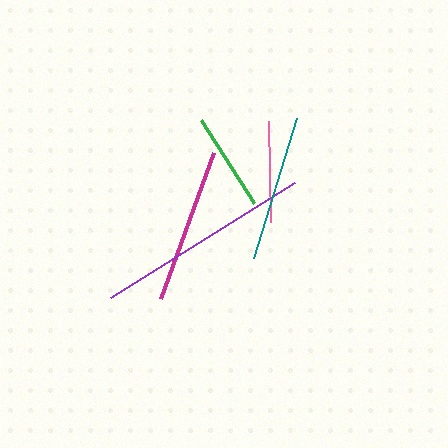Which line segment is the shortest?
The green line is the shortest at approximately 99 pixels.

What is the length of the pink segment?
The pink segment is approximately 101 pixels long.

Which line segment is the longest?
The purple line is the longest at approximately 217 pixels.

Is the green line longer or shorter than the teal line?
The teal line is longer than the green line.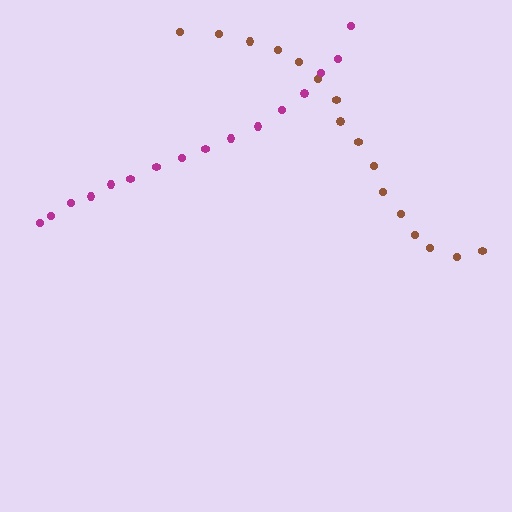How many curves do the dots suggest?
There are 2 distinct paths.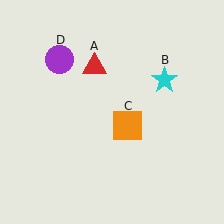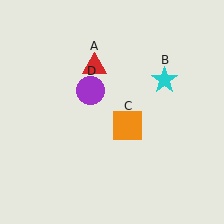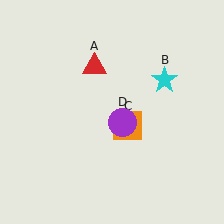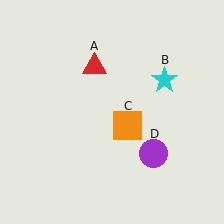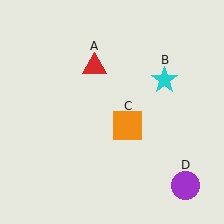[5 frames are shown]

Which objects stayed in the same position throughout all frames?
Red triangle (object A) and cyan star (object B) and orange square (object C) remained stationary.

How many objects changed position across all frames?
1 object changed position: purple circle (object D).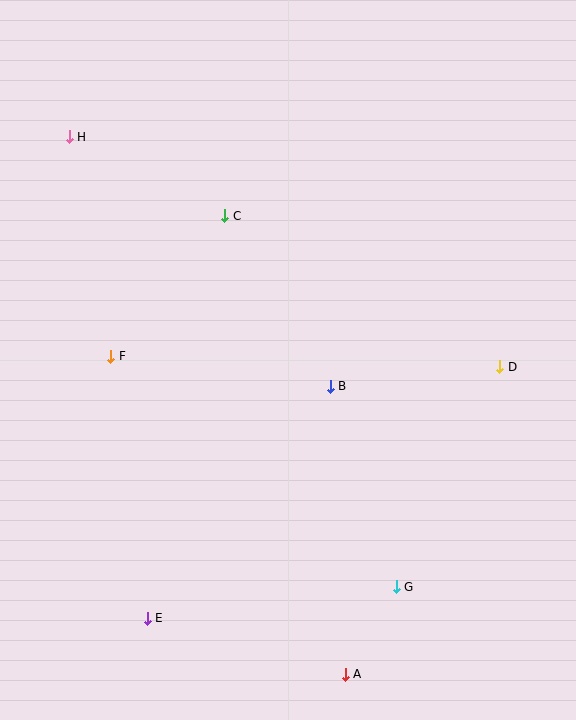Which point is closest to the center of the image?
Point B at (330, 386) is closest to the center.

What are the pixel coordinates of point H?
Point H is at (69, 137).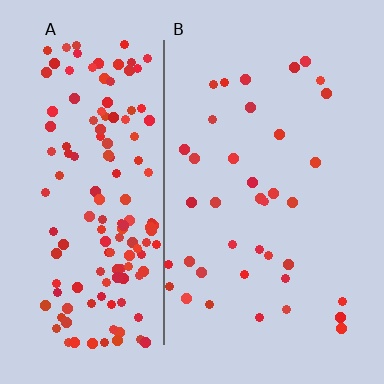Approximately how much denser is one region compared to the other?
Approximately 4.0× — region A over region B.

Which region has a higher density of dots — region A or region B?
A (the left).